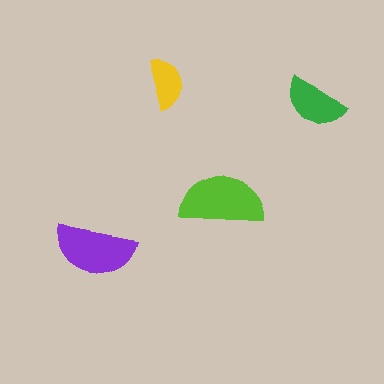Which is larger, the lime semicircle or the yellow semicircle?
The lime one.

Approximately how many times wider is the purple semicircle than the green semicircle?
About 1.5 times wider.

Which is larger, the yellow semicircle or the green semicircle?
The green one.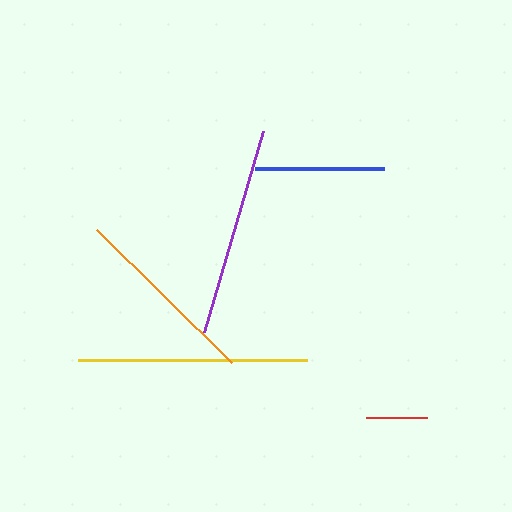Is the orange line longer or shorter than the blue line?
The orange line is longer than the blue line.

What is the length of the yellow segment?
The yellow segment is approximately 229 pixels long.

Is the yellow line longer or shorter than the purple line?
The yellow line is longer than the purple line.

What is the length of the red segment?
The red segment is approximately 62 pixels long.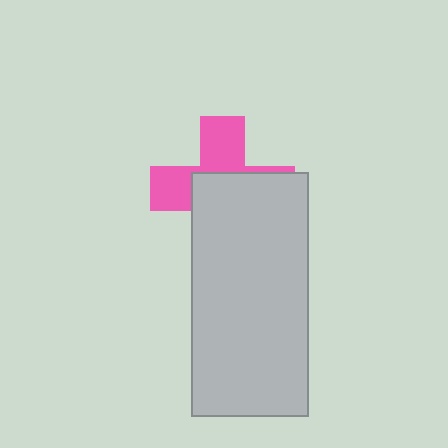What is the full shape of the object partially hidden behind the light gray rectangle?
The partially hidden object is a pink cross.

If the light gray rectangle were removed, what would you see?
You would see the complete pink cross.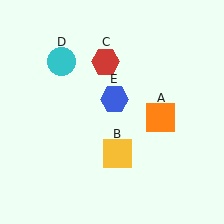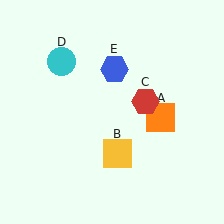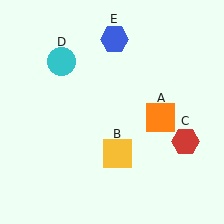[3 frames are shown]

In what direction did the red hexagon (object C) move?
The red hexagon (object C) moved down and to the right.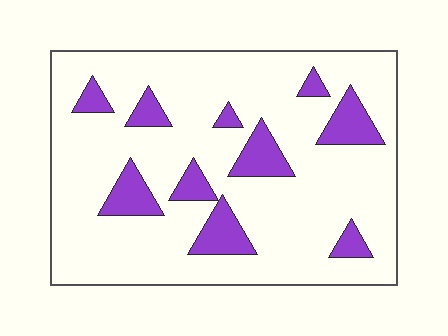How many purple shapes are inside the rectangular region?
10.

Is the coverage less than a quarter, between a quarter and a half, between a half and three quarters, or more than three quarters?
Less than a quarter.